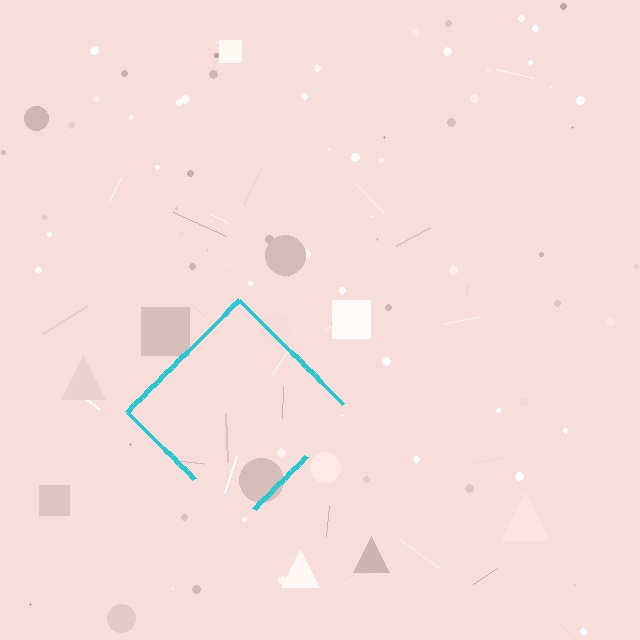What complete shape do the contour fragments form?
The contour fragments form a diamond.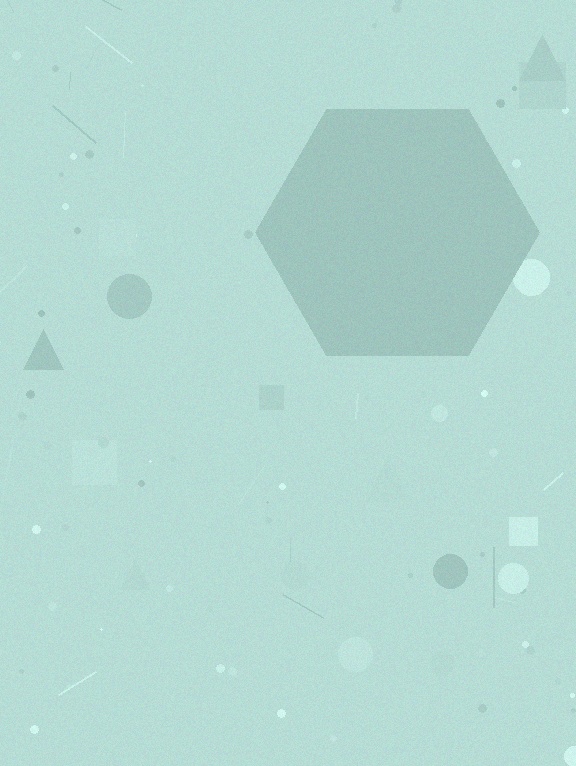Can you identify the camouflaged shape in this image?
The camouflaged shape is a hexagon.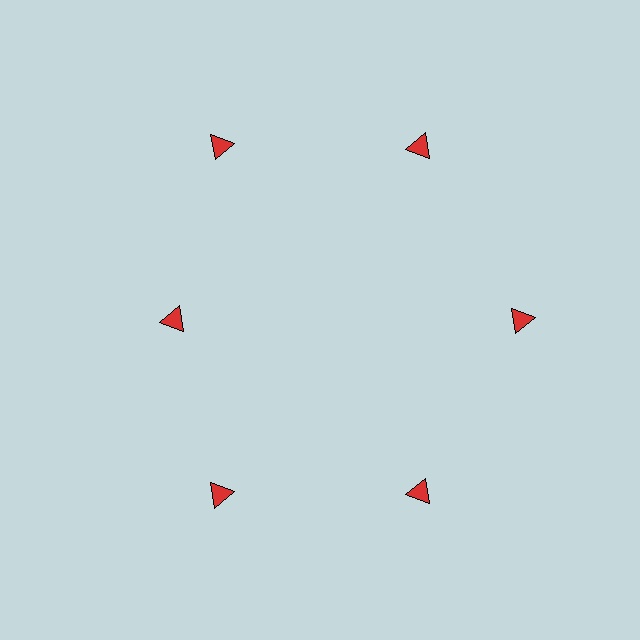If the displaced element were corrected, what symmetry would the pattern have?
It would have 6-fold rotational symmetry — the pattern would map onto itself every 60 degrees.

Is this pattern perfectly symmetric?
No. The 6 red triangles are arranged in a ring, but one element near the 9 o'clock position is pulled inward toward the center, breaking the 6-fold rotational symmetry.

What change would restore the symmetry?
The symmetry would be restored by moving it outward, back onto the ring so that all 6 triangles sit at equal angles and equal distance from the center.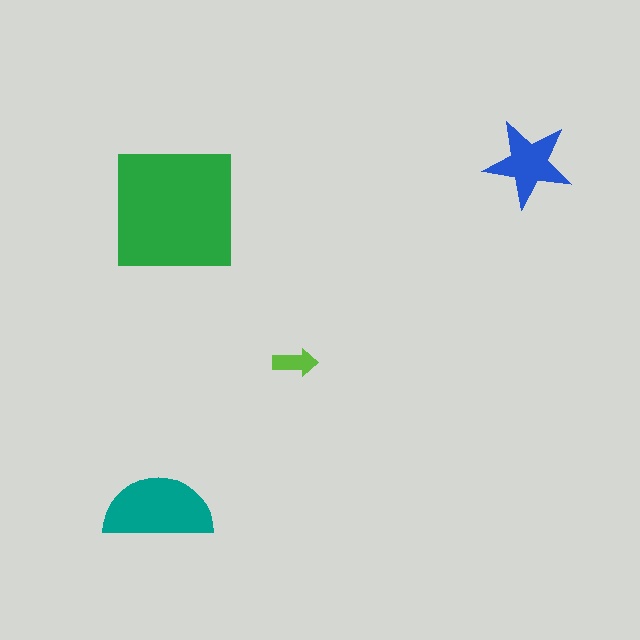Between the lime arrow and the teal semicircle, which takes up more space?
The teal semicircle.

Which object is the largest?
The green square.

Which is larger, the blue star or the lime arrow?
The blue star.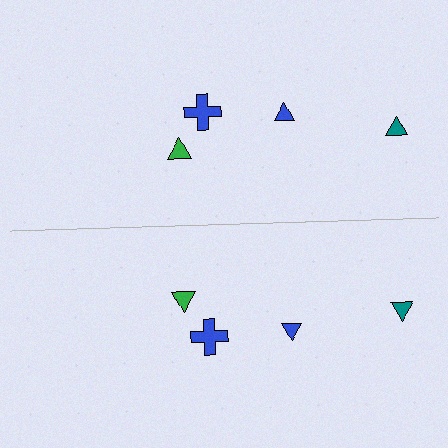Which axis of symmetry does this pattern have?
The pattern has a horizontal axis of symmetry running through the center of the image.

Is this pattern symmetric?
Yes, this pattern has bilateral (reflection) symmetry.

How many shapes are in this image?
There are 8 shapes in this image.